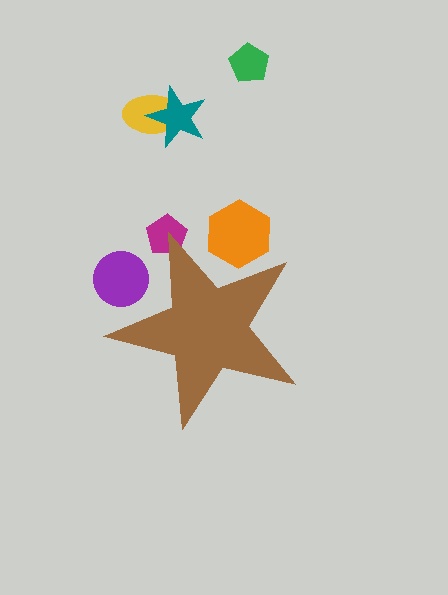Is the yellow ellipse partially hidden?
No, the yellow ellipse is fully visible.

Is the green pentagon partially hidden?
No, the green pentagon is fully visible.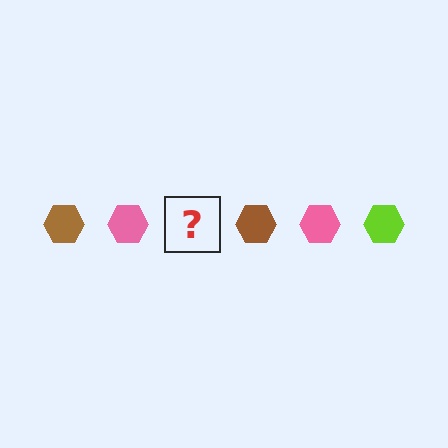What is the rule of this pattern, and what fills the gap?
The rule is that the pattern cycles through brown, pink, lime hexagons. The gap should be filled with a lime hexagon.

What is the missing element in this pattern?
The missing element is a lime hexagon.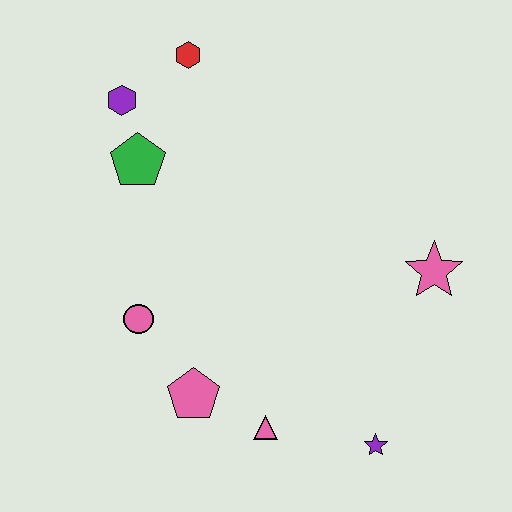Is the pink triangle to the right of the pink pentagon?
Yes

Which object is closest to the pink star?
The purple star is closest to the pink star.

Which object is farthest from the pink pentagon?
The red hexagon is farthest from the pink pentagon.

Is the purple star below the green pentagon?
Yes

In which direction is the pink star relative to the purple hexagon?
The pink star is to the right of the purple hexagon.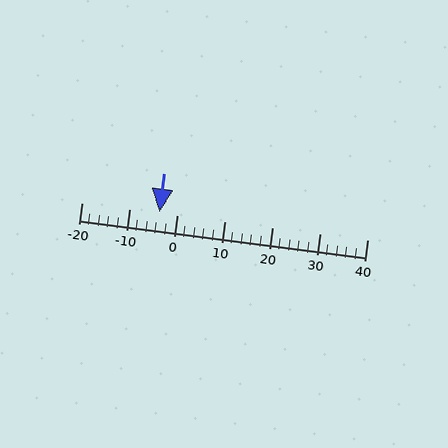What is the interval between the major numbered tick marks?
The major tick marks are spaced 10 units apart.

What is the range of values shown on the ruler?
The ruler shows values from -20 to 40.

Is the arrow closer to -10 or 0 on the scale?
The arrow is closer to 0.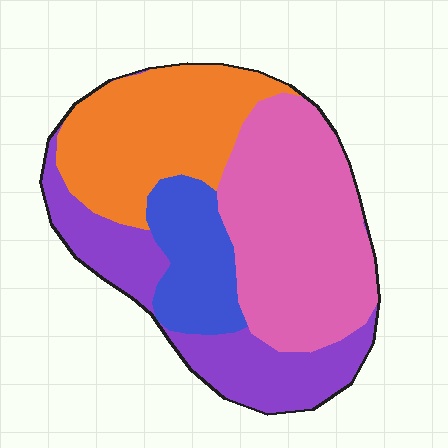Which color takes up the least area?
Blue, at roughly 15%.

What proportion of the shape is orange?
Orange takes up between a quarter and a half of the shape.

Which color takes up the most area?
Pink, at roughly 35%.